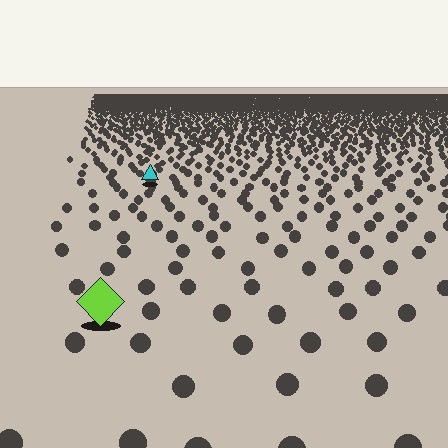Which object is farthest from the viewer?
The cyan triangle is farthest from the viewer. It appears smaller and the ground texture around it is denser.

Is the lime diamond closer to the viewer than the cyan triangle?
Yes. The lime diamond is closer — you can tell from the texture gradient: the ground texture is coarser near it.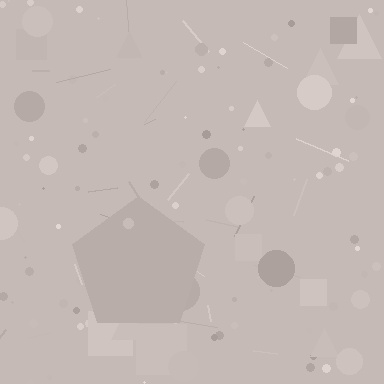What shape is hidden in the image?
A pentagon is hidden in the image.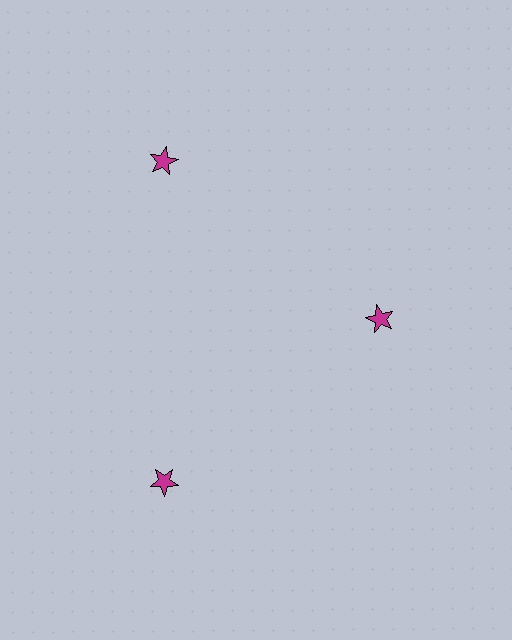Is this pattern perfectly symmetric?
No. The 3 magenta stars are arranged in a ring, but one element near the 3 o'clock position is pulled inward toward the center, breaking the 3-fold rotational symmetry.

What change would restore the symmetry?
The symmetry would be restored by moving it outward, back onto the ring so that all 3 stars sit at equal angles and equal distance from the center.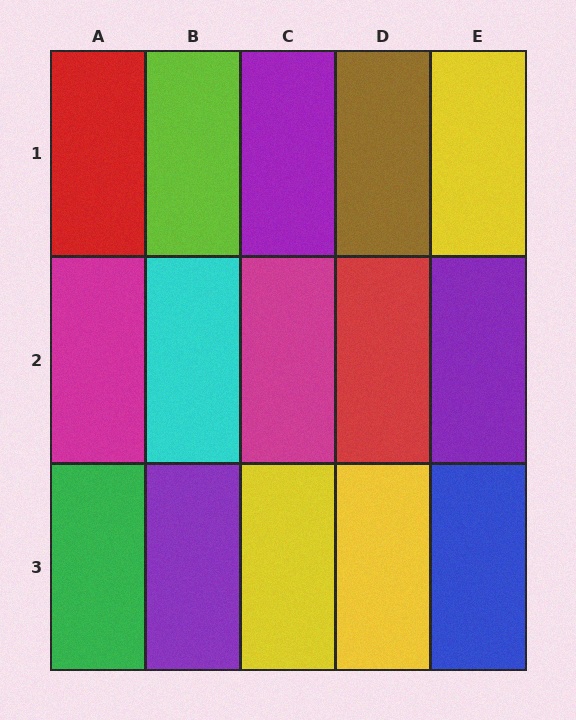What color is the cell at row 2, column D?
Red.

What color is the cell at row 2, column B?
Cyan.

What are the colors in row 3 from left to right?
Green, purple, yellow, yellow, blue.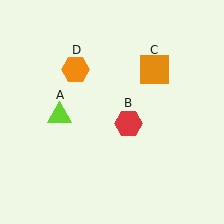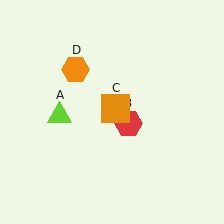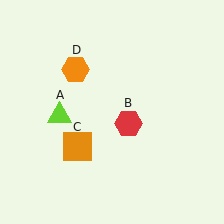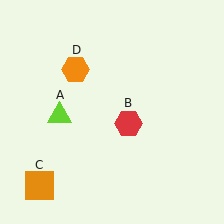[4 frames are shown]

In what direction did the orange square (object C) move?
The orange square (object C) moved down and to the left.